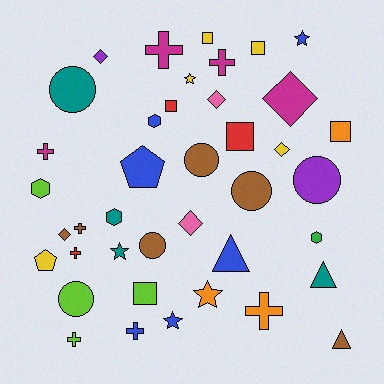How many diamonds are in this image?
There are 6 diamonds.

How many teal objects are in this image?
There are 4 teal objects.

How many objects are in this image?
There are 40 objects.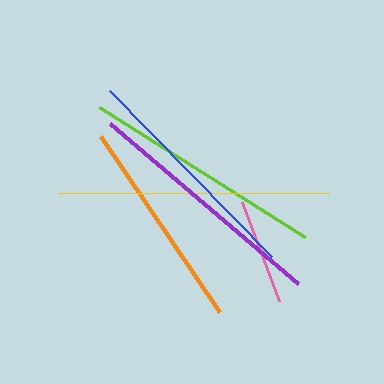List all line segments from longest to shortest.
From longest to shortest: yellow, purple, lime, blue, orange, pink.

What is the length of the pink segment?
The pink segment is approximately 106 pixels long.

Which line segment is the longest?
The yellow line is the longest at approximately 268 pixels.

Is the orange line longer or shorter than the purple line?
The purple line is longer than the orange line.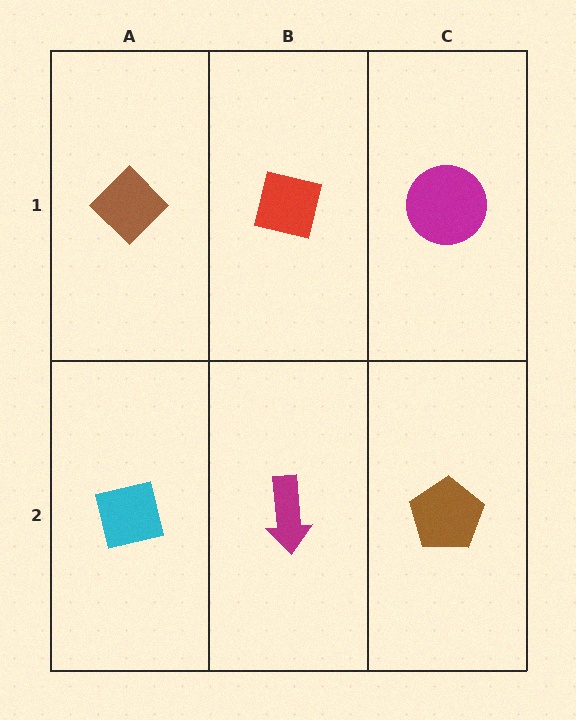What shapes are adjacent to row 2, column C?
A magenta circle (row 1, column C), a magenta arrow (row 2, column B).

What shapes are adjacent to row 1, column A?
A cyan square (row 2, column A), a red square (row 1, column B).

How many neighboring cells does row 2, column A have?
2.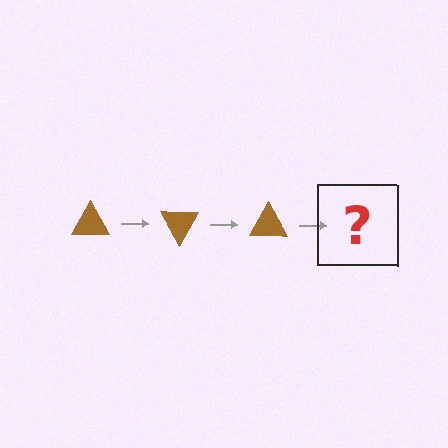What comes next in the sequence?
The next element should be a brown triangle rotated 180 degrees.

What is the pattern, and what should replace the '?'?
The pattern is that the triangle rotates 60 degrees each step. The '?' should be a brown triangle rotated 180 degrees.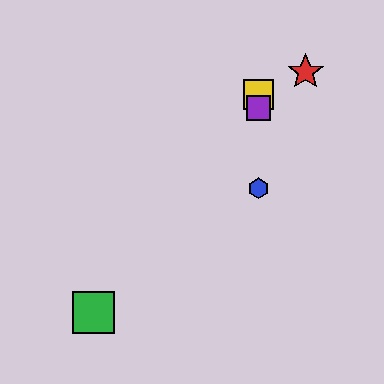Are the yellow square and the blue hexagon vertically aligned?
Yes, both are at x≈259.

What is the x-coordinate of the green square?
The green square is at x≈93.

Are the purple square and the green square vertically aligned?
No, the purple square is at x≈259 and the green square is at x≈93.